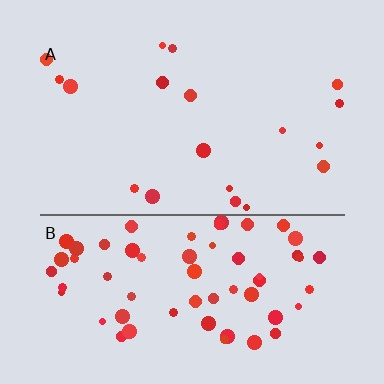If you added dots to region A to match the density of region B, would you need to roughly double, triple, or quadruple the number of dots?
Approximately triple.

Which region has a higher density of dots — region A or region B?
B (the bottom).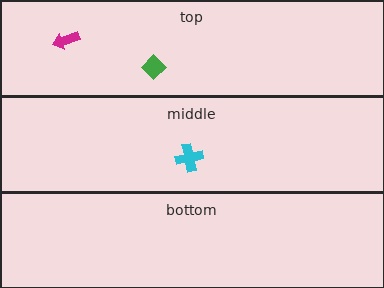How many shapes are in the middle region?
1.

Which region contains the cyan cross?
The middle region.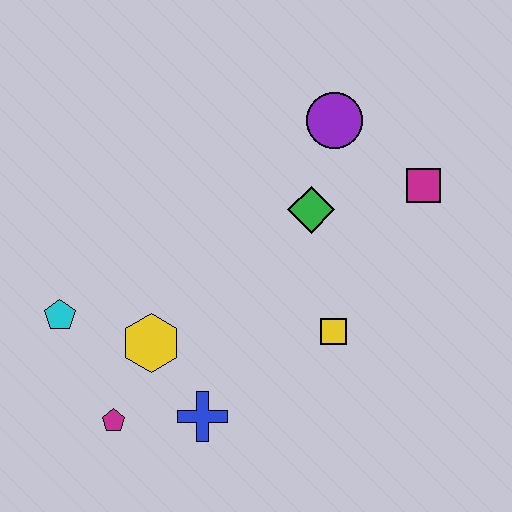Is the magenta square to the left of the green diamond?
No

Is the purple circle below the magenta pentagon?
No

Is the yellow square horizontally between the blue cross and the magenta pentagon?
No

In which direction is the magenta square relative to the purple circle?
The magenta square is to the right of the purple circle.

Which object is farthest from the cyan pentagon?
The magenta square is farthest from the cyan pentagon.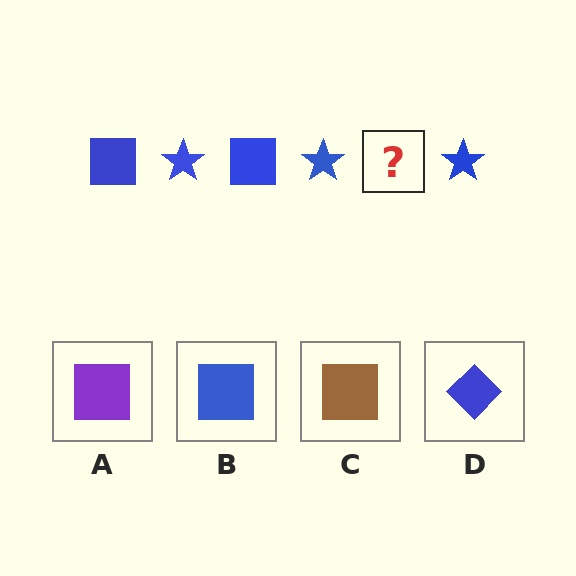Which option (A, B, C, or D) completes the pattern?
B.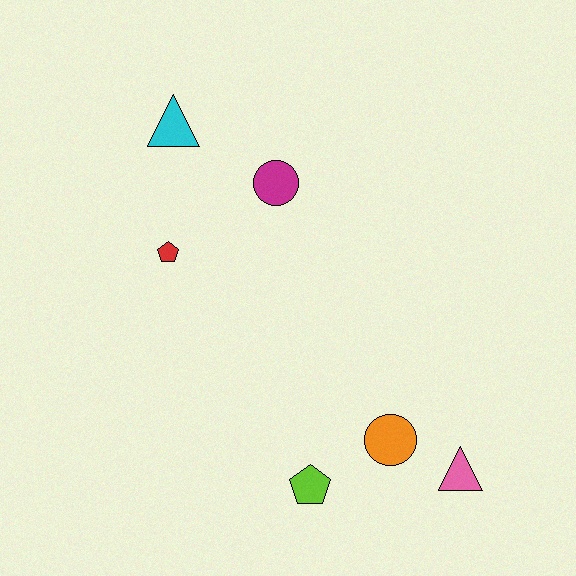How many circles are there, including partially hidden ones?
There are 2 circles.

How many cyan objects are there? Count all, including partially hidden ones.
There is 1 cyan object.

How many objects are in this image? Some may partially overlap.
There are 6 objects.